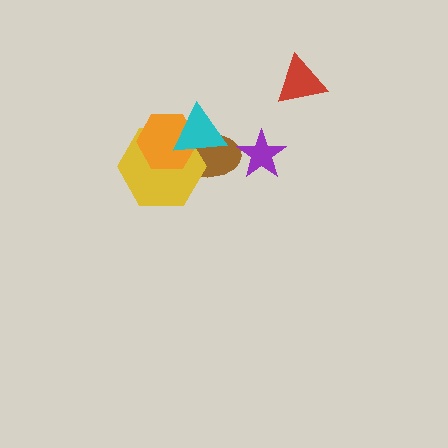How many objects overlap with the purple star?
1 object overlaps with the purple star.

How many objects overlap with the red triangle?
0 objects overlap with the red triangle.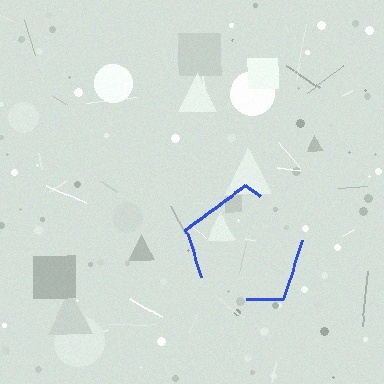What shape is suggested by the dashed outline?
The dashed outline suggests a pentagon.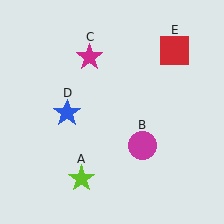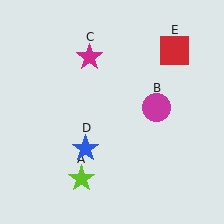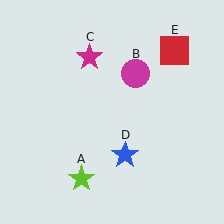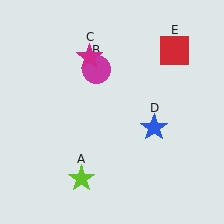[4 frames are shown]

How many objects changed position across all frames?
2 objects changed position: magenta circle (object B), blue star (object D).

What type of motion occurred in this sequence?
The magenta circle (object B), blue star (object D) rotated counterclockwise around the center of the scene.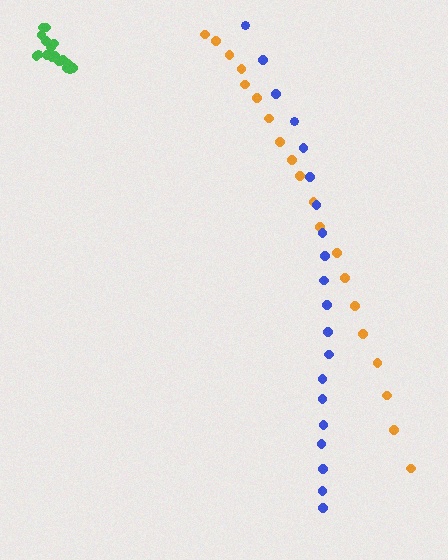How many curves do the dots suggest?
There are 3 distinct paths.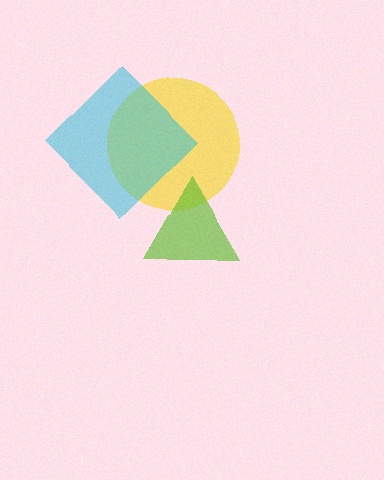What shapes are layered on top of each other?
The layered shapes are: a yellow circle, a cyan diamond, a lime triangle.